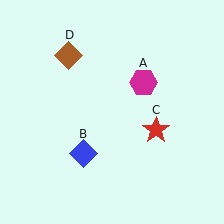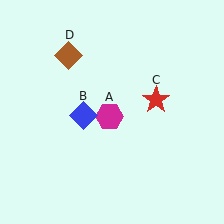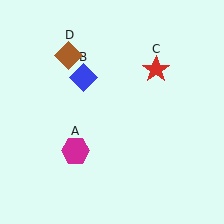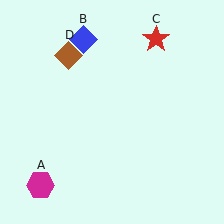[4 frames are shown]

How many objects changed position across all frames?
3 objects changed position: magenta hexagon (object A), blue diamond (object B), red star (object C).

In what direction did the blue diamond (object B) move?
The blue diamond (object B) moved up.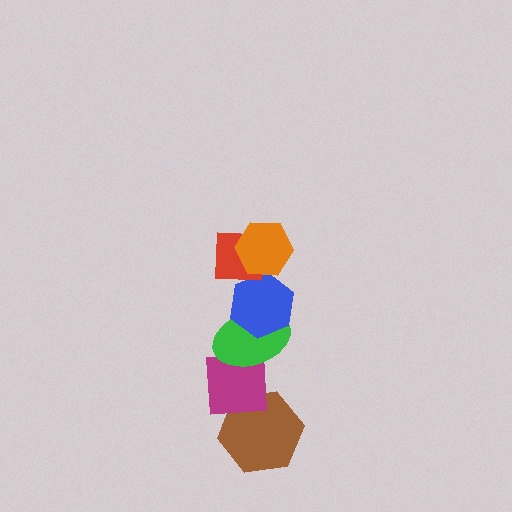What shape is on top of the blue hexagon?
The red square is on top of the blue hexagon.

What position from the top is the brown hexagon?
The brown hexagon is 6th from the top.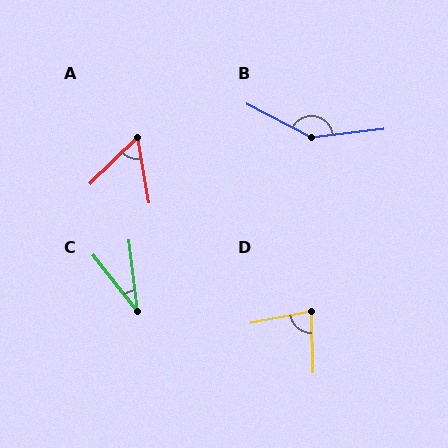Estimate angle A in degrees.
Approximately 56 degrees.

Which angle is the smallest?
C, at approximately 31 degrees.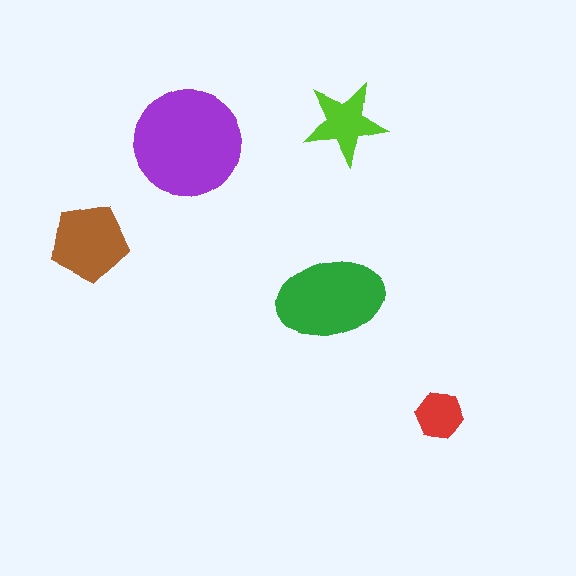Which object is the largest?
The purple circle.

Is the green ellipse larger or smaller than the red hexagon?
Larger.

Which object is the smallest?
The red hexagon.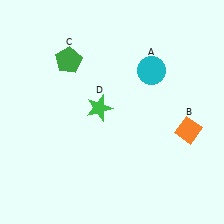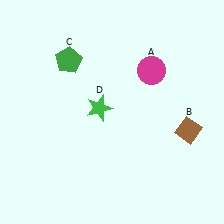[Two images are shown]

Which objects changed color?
A changed from cyan to magenta. B changed from orange to brown.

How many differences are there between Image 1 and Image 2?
There are 2 differences between the two images.